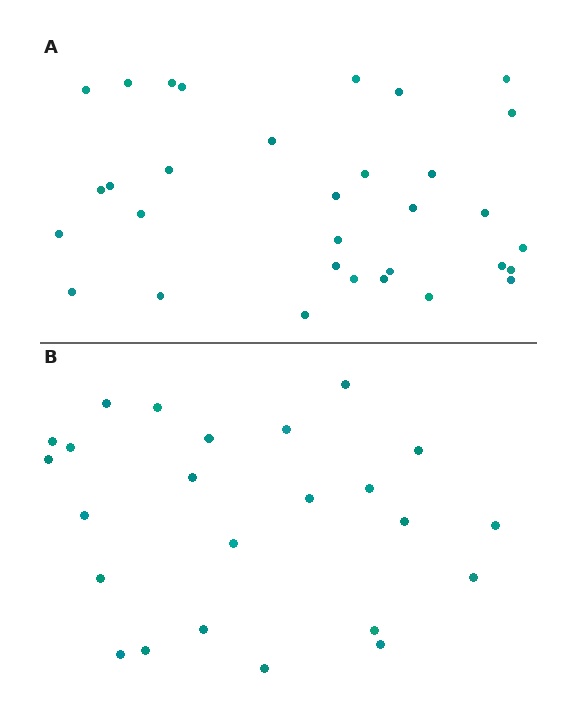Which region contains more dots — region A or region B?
Region A (the top region) has more dots.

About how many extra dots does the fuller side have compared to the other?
Region A has roughly 8 or so more dots than region B.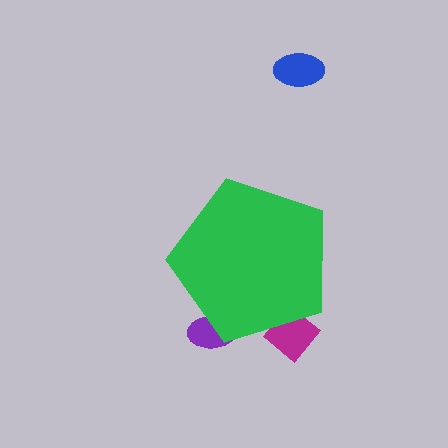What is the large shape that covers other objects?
A green pentagon.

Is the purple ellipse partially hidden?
Yes, the purple ellipse is partially hidden behind the green pentagon.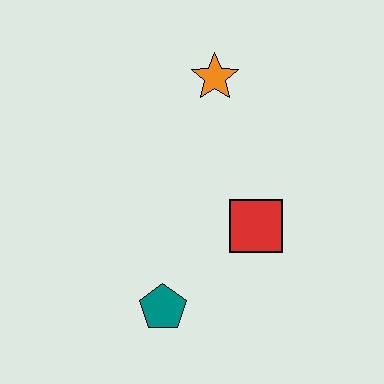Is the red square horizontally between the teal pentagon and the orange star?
No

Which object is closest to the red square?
The teal pentagon is closest to the red square.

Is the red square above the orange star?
No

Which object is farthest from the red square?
The orange star is farthest from the red square.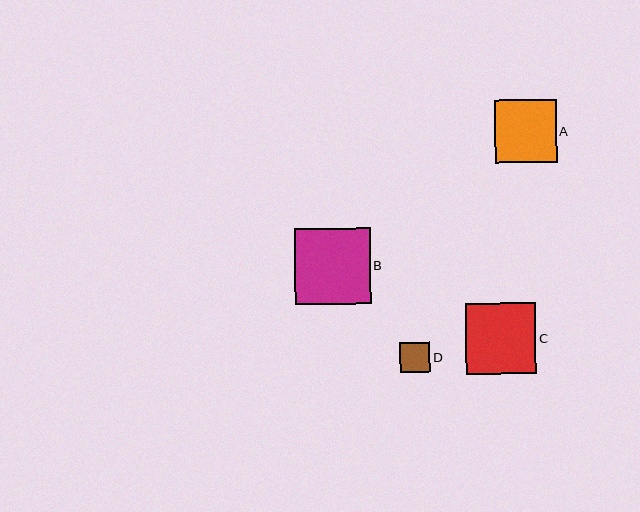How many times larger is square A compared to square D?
Square A is approximately 2.1 times the size of square D.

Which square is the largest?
Square B is the largest with a size of approximately 76 pixels.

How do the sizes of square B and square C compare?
Square B and square C are approximately the same size.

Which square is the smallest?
Square D is the smallest with a size of approximately 30 pixels.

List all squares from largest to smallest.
From largest to smallest: B, C, A, D.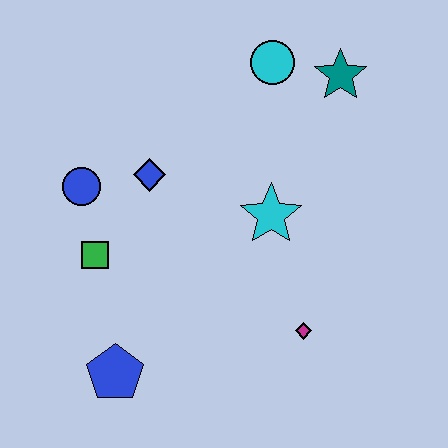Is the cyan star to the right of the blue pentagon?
Yes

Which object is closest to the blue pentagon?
The green square is closest to the blue pentagon.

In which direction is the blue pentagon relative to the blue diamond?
The blue pentagon is below the blue diamond.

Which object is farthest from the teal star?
The blue pentagon is farthest from the teal star.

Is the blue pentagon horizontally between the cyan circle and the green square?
Yes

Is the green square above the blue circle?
No